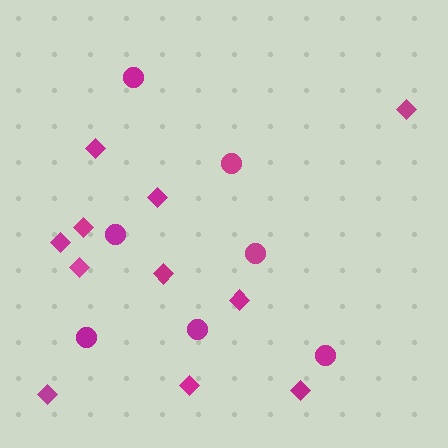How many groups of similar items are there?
There are 2 groups: one group of circles (7) and one group of diamonds (11).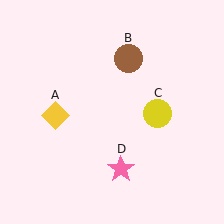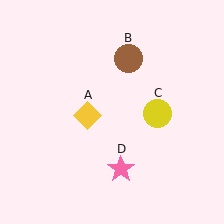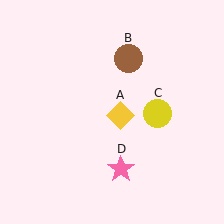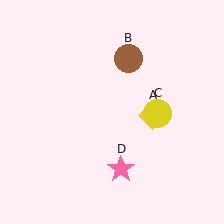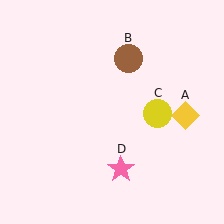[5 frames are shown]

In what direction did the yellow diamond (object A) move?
The yellow diamond (object A) moved right.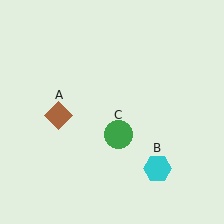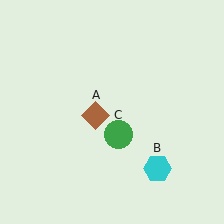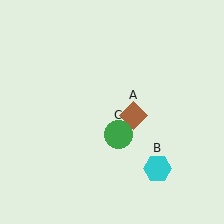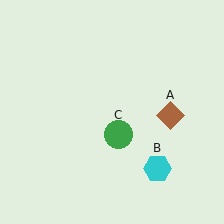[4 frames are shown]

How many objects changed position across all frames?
1 object changed position: brown diamond (object A).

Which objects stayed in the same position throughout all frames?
Cyan hexagon (object B) and green circle (object C) remained stationary.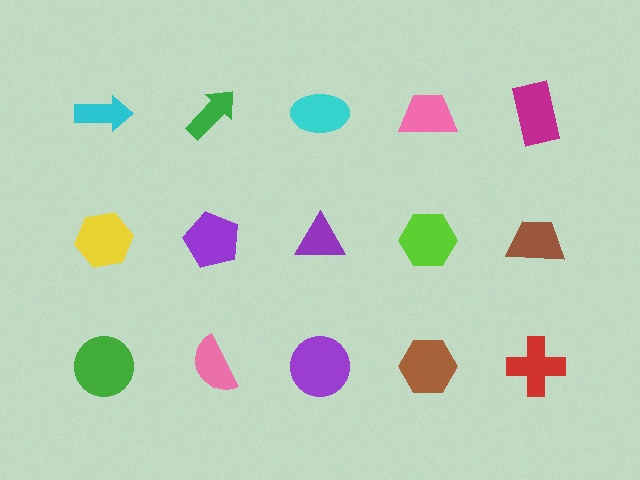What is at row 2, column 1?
A yellow hexagon.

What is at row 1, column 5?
A magenta rectangle.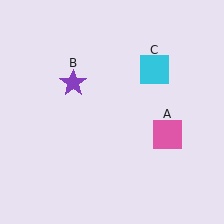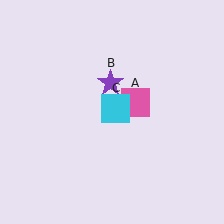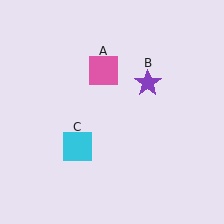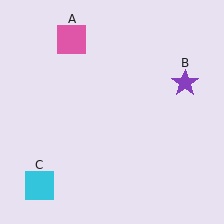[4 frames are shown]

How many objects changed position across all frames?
3 objects changed position: pink square (object A), purple star (object B), cyan square (object C).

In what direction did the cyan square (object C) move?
The cyan square (object C) moved down and to the left.